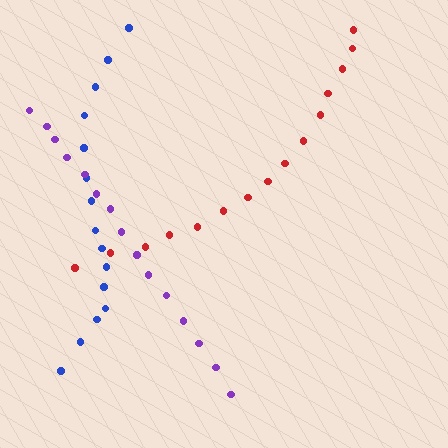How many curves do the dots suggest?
There are 3 distinct paths.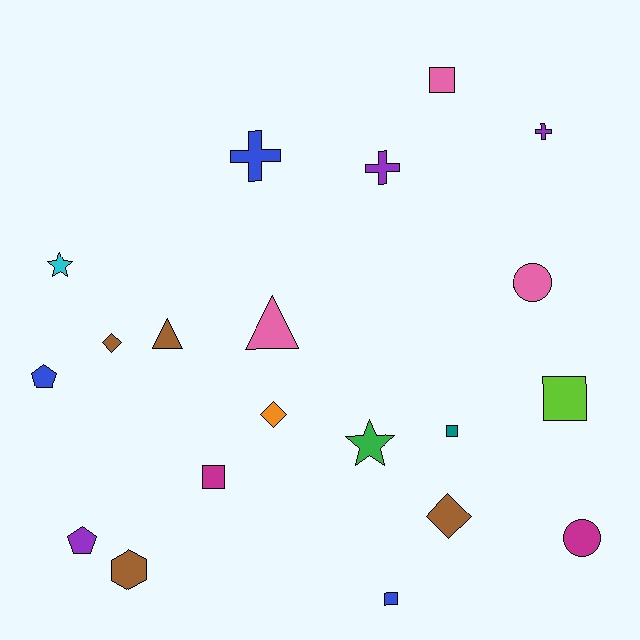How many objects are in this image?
There are 20 objects.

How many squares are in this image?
There are 5 squares.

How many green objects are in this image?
There is 1 green object.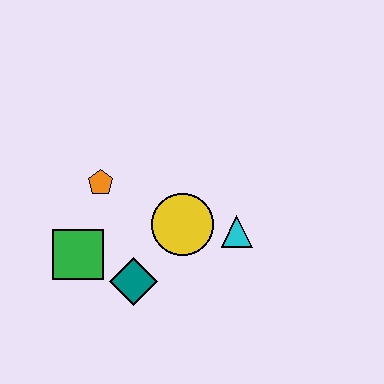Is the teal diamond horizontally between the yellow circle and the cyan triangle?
No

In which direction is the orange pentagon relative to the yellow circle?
The orange pentagon is to the left of the yellow circle.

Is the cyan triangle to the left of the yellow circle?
No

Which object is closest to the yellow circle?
The cyan triangle is closest to the yellow circle.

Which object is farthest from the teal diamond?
The cyan triangle is farthest from the teal diamond.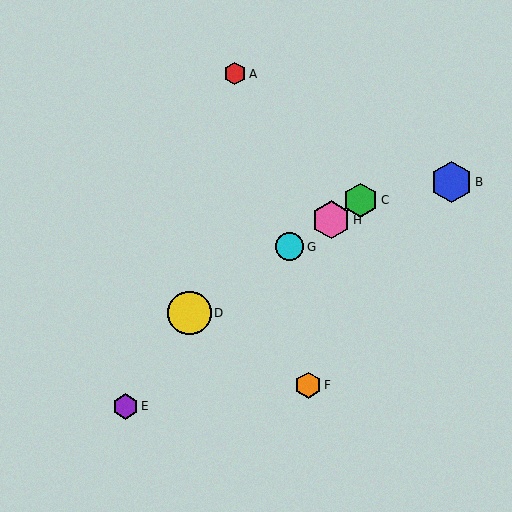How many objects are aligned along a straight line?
4 objects (C, D, G, H) are aligned along a straight line.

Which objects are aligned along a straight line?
Objects C, D, G, H are aligned along a straight line.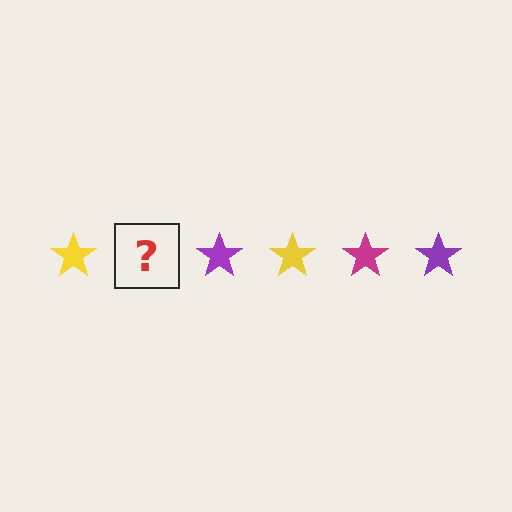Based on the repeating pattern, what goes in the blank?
The blank should be a magenta star.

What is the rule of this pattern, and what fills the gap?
The rule is that the pattern cycles through yellow, magenta, purple stars. The gap should be filled with a magenta star.